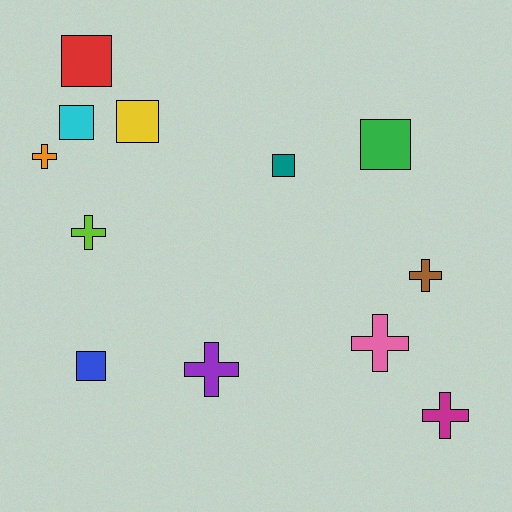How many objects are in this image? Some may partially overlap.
There are 12 objects.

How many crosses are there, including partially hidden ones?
There are 6 crosses.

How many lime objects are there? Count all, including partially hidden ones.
There is 1 lime object.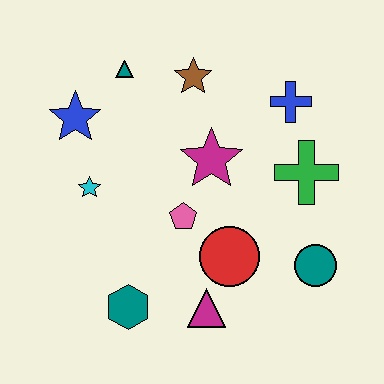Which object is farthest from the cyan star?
The teal circle is farthest from the cyan star.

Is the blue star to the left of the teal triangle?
Yes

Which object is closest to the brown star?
The teal triangle is closest to the brown star.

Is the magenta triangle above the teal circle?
No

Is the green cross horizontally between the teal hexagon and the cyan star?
No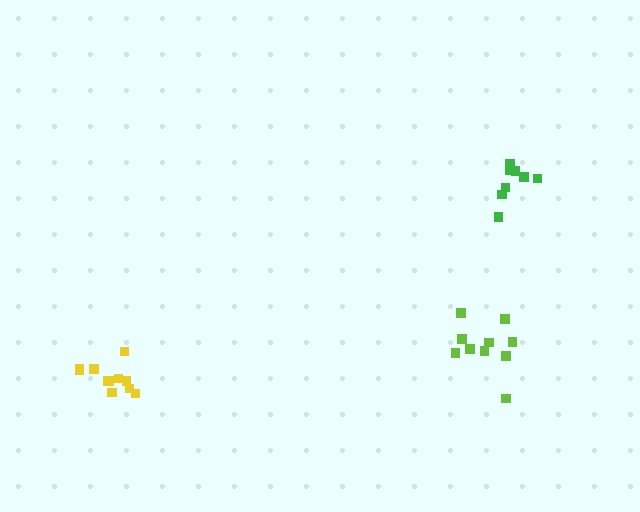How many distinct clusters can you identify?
There are 3 distinct clusters.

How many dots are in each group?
Group 1: 8 dots, Group 2: 11 dots, Group 3: 10 dots (29 total).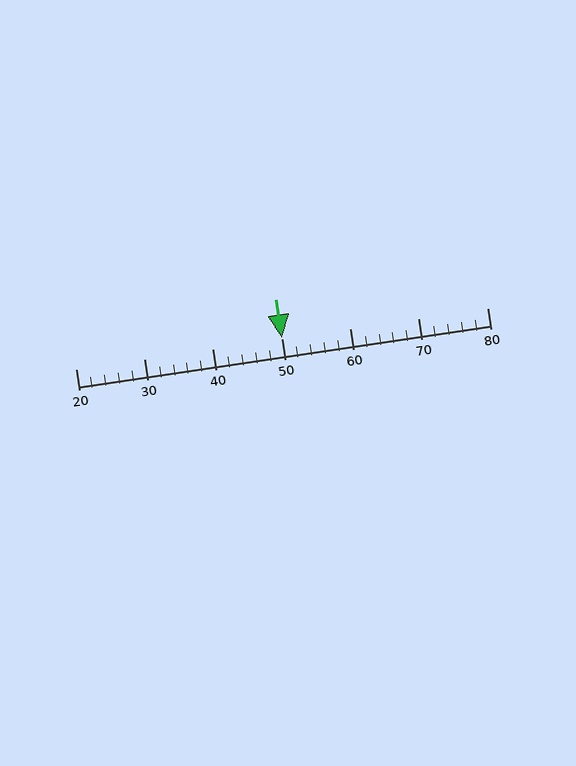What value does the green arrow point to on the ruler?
The green arrow points to approximately 50.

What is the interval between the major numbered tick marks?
The major tick marks are spaced 10 units apart.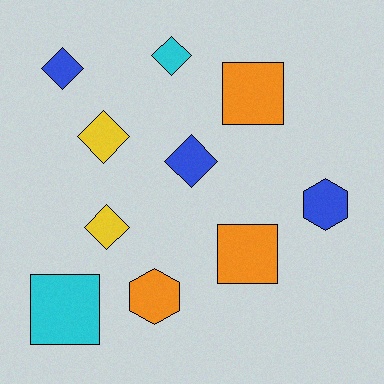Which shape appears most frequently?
Diamond, with 5 objects.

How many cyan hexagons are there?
There are no cyan hexagons.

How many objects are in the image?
There are 10 objects.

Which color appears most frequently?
Blue, with 3 objects.